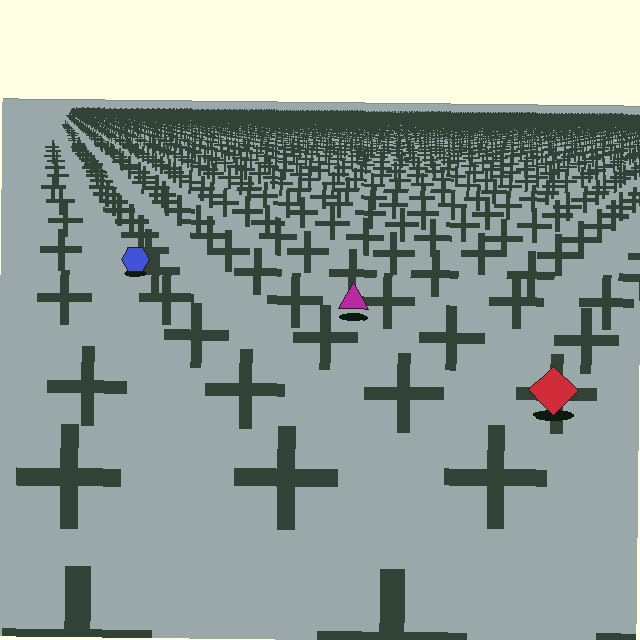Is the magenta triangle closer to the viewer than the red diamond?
No. The red diamond is closer — you can tell from the texture gradient: the ground texture is coarser near it.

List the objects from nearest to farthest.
From nearest to farthest: the red diamond, the magenta triangle, the blue hexagon.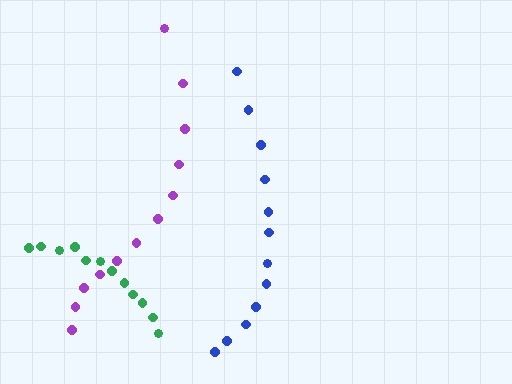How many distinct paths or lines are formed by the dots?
There are 3 distinct paths.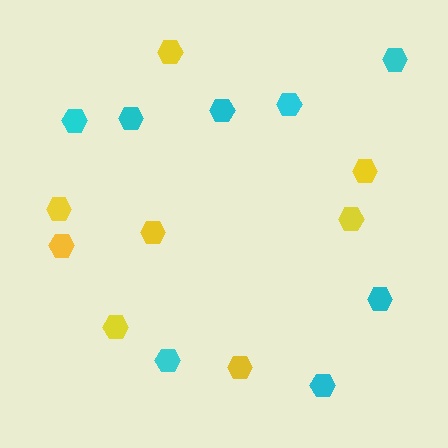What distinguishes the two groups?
There are 2 groups: one group of yellow hexagons (8) and one group of cyan hexagons (8).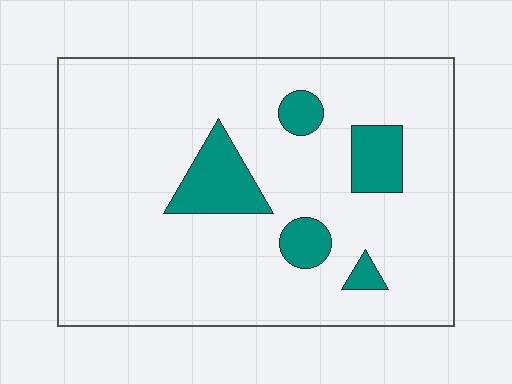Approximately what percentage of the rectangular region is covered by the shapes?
Approximately 15%.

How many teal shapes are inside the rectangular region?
5.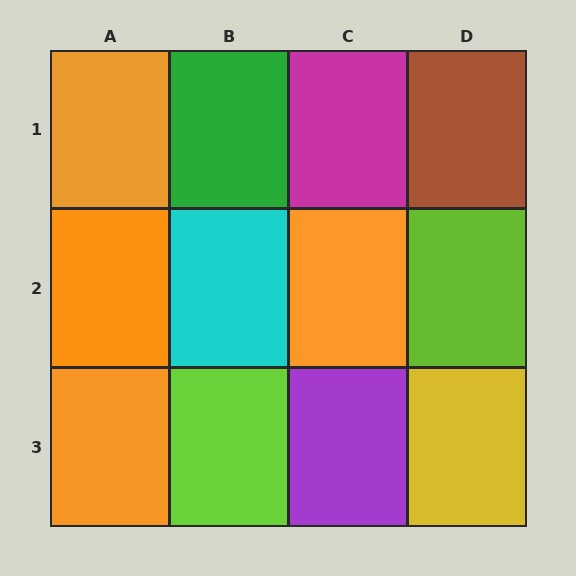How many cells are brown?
1 cell is brown.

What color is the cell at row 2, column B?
Cyan.